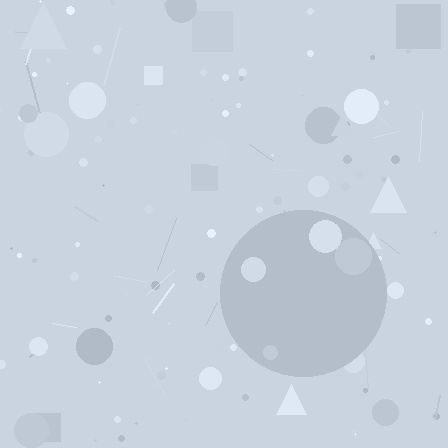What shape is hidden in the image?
A circle is hidden in the image.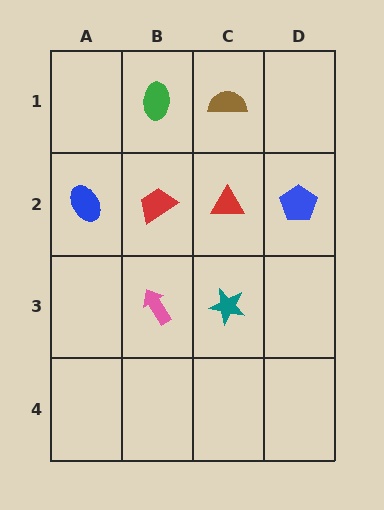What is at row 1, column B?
A green ellipse.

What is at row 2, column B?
A red trapezoid.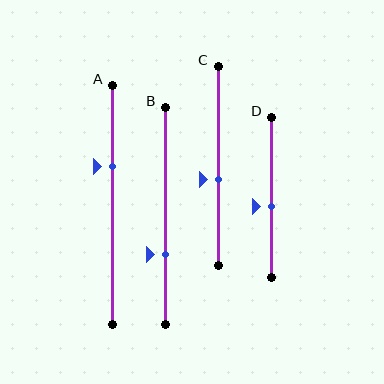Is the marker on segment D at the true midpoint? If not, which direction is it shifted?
No, the marker on segment D is shifted downward by about 5% of the segment length.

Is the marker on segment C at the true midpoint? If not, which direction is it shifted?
No, the marker on segment C is shifted downward by about 7% of the segment length.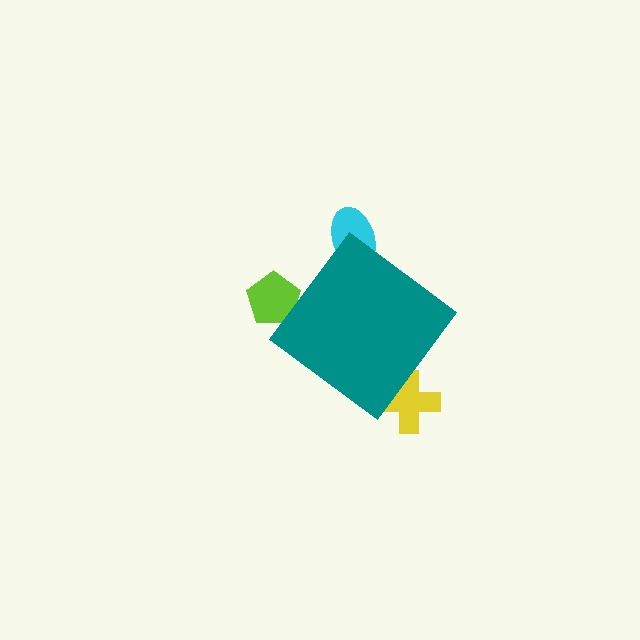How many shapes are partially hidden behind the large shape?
3 shapes are partially hidden.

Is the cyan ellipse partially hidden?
Yes, the cyan ellipse is partially hidden behind the teal diamond.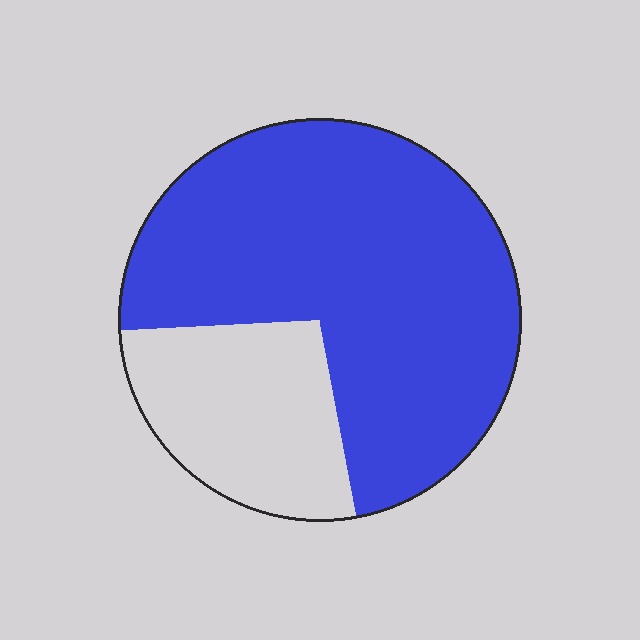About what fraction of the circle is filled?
About three quarters (3/4).